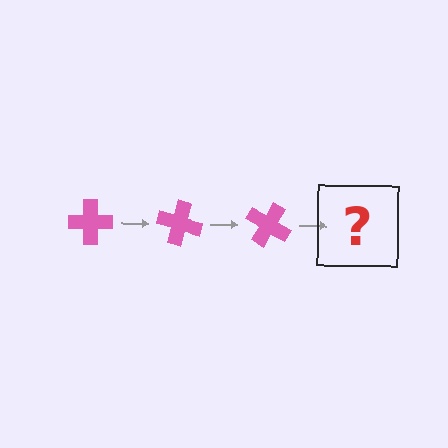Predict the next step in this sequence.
The next step is a pink cross rotated 45 degrees.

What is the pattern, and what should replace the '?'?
The pattern is that the cross rotates 15 degrees each step. The '?' should be a pink cross rotated 45 degrees.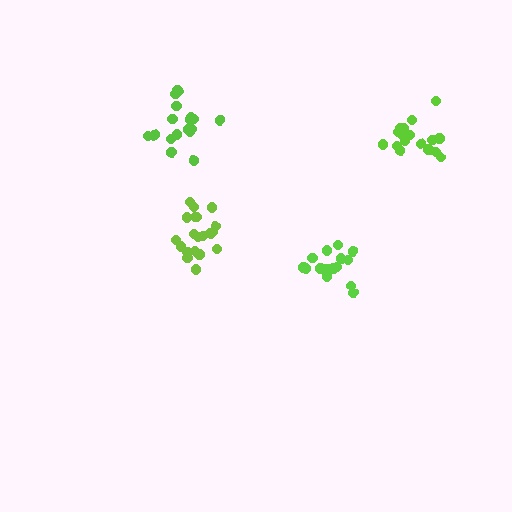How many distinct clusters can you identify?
There are 4 distinct clusters.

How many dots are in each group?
Group 1: 17 dots, Group 2: 21 dots, Group 3: 18 dots, Group 4: 17 dots (73 total).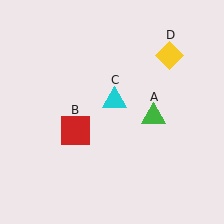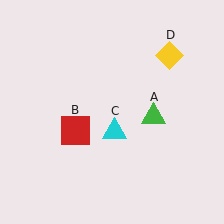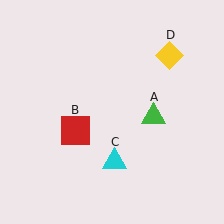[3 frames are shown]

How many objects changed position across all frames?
1 object changed position: cyan triangle (object C).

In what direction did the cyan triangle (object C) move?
The cyan triangle (object C) moved down.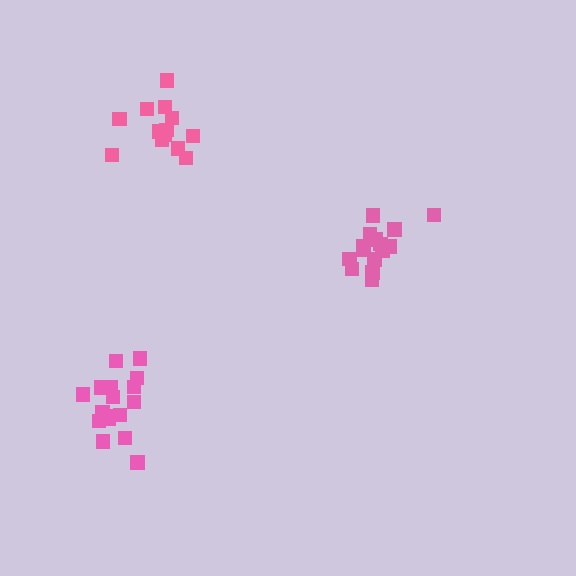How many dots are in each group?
Group 1: 16 dots, Group 2: 17 dots, Group 3: 13 dots (46 total).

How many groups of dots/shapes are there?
There are 3 groups.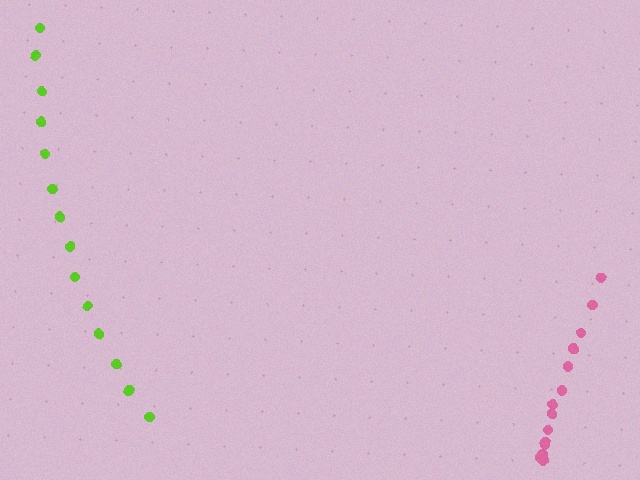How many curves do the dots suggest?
There are 2 distinct paths.